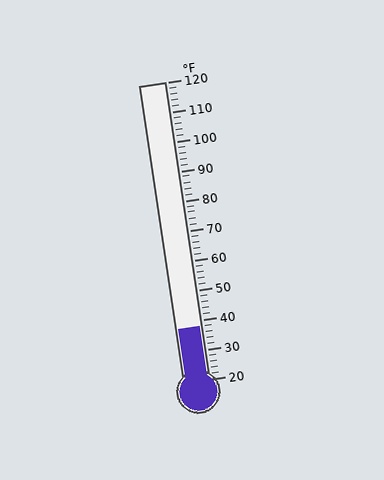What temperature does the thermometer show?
The thermometer shows approximately 38°F.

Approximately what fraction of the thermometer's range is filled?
The thermometer is filled to approximately 20% of its range.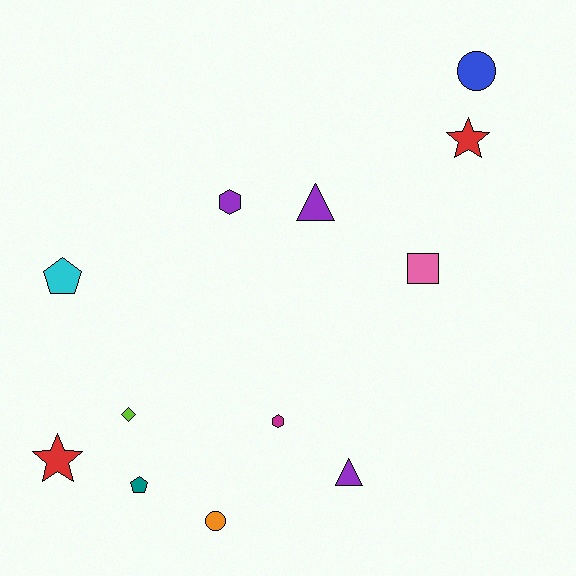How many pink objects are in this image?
There is 1 pink object.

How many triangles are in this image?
There are 2 triangles.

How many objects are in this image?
There are 12 objects.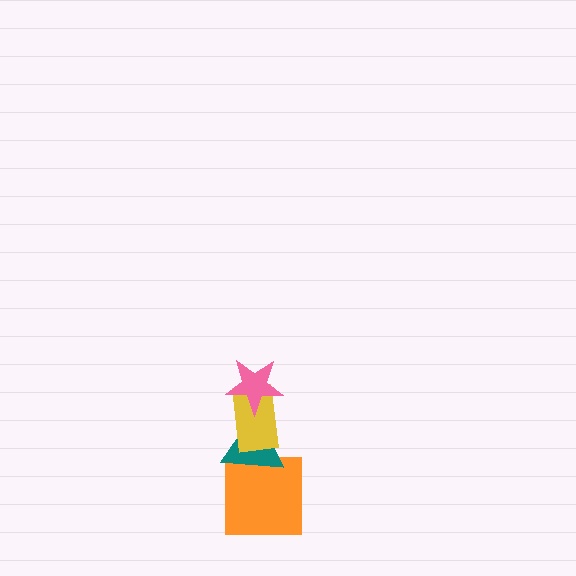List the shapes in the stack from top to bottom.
From top to bottom: the pink star, the yellow rectangle, the teal triangle, the orange square.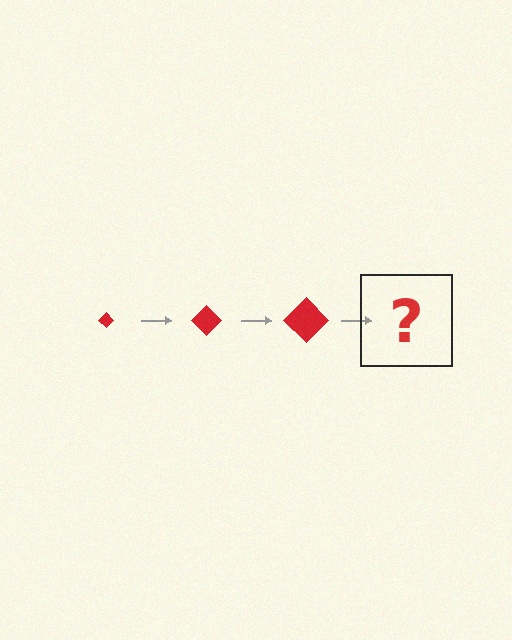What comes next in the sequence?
The next element should be a red diamond, larger than the previous one.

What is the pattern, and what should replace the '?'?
The pattern is that the diamond gets progressively larger each step. The '?' should be a red diamond, larger than the previous one.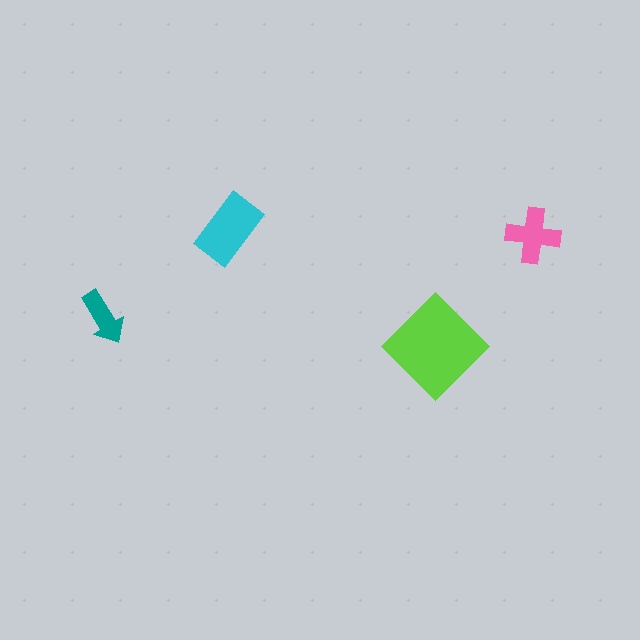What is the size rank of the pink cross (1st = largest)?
3rd.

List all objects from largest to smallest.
The lime diamond, the cyan rectangle, the pink cross, the teal arrow.